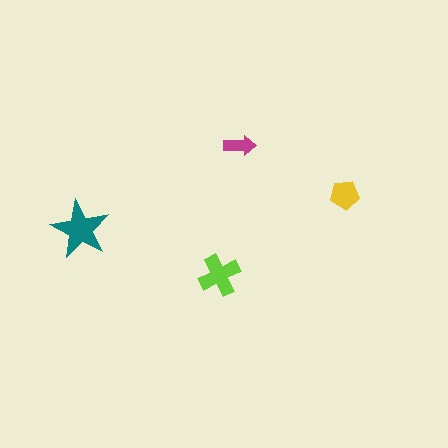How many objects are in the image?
There are 4 objects in the image.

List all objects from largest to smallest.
The teal star, the lime cross, the yellow pentagon, the magenta arrow.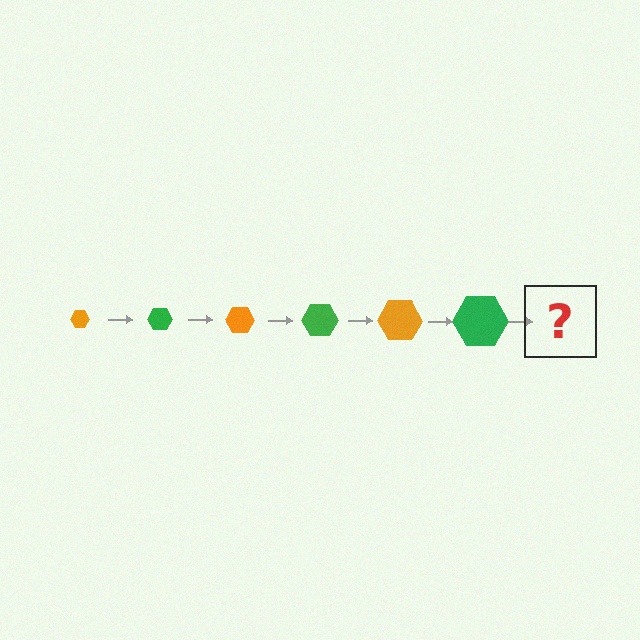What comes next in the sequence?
The next element should be an orange hexagon, larger than the previous one.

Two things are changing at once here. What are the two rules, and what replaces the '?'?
The two rules are that the hexagon grows larger each step and the color cycles through orange and green. The '?' should be an orange hexagon, larger than the previous one.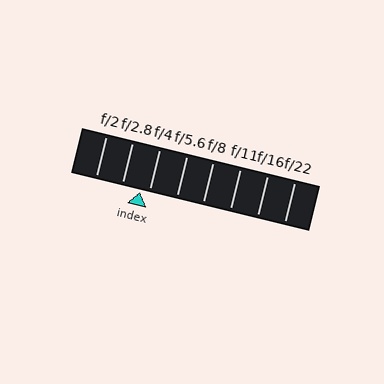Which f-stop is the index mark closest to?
The index mark is closest to f/4.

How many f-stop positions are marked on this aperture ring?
There are 8 f-stop positions marked.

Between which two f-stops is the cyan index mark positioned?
The index mark is between f/2.8 and f/4.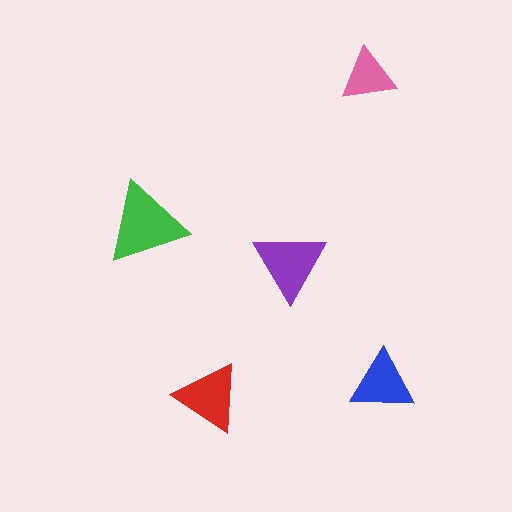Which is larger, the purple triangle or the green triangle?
The green one.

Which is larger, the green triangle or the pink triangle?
The green one.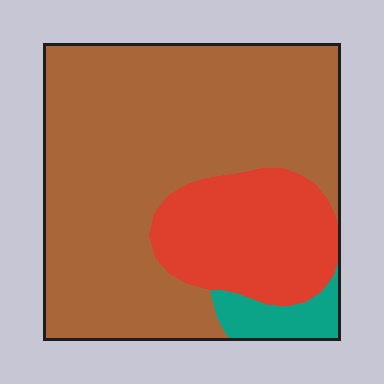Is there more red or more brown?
Brown.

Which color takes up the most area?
Brown, at roughly 70%.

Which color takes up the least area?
Teal, at roughly 5%.